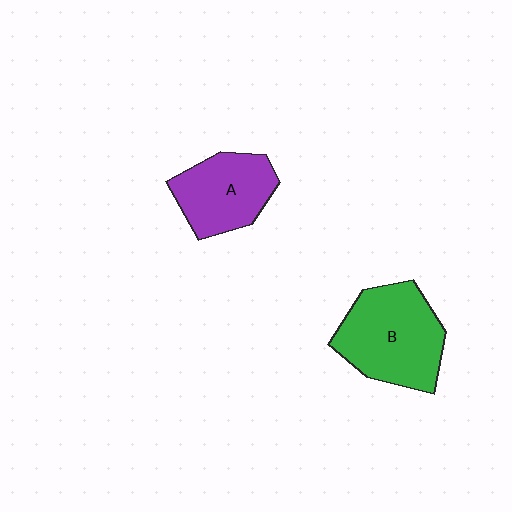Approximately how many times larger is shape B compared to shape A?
Approximately 1.3 times.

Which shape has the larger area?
Shape B (green).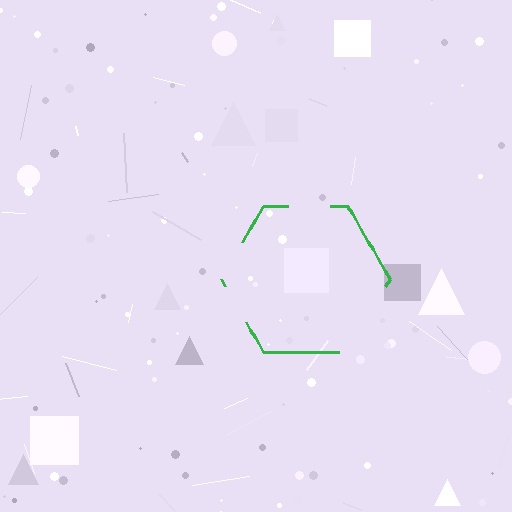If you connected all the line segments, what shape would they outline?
They would outline a hexagon.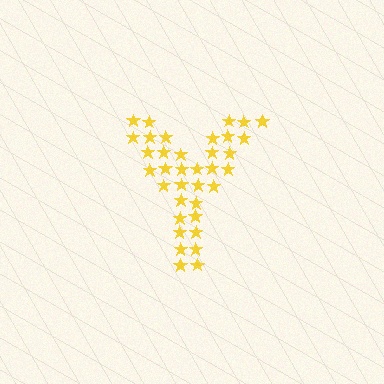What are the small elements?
The small elements are stars.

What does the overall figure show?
The overall figure shows the letter Y.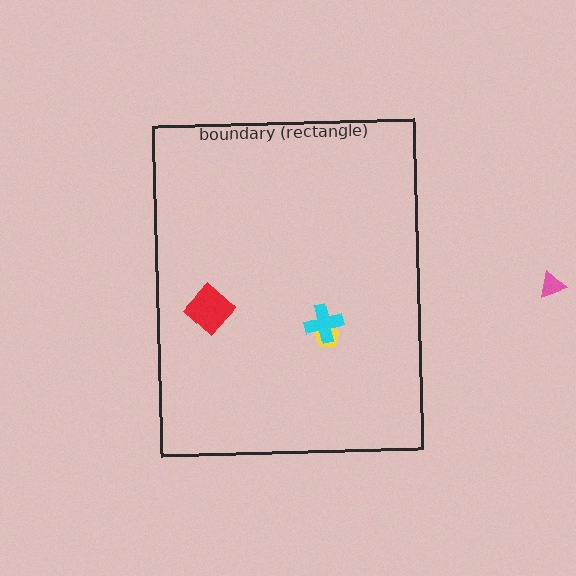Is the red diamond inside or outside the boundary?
Inside.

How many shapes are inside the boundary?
3 inside, 1 outside.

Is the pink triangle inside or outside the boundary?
Outside.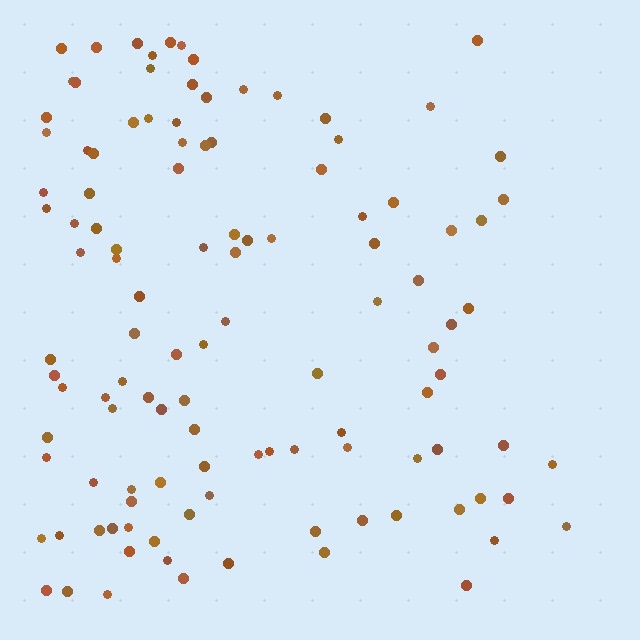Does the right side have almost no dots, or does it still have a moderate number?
Still a moderate number, just noticeably fewer than the left.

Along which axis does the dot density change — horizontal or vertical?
Horizontal.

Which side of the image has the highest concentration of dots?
The left.